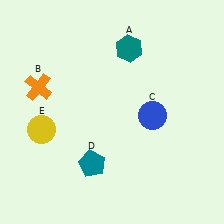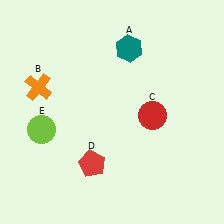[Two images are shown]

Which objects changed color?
C changed from blue to red. D changed from teal to red. E changed from yellow to lime.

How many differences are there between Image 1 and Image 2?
There are 3 differences between the two images.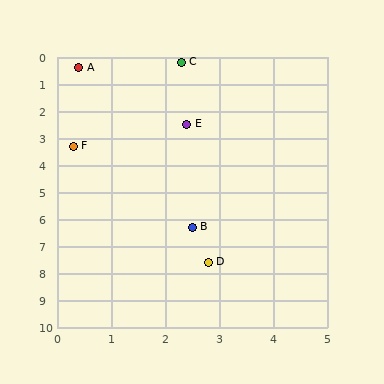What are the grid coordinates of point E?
Point E is at approximately (2.4, 2.5).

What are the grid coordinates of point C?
Point C is at approximately (2.3, 0.2).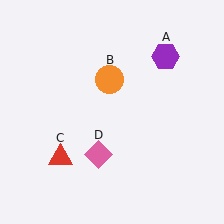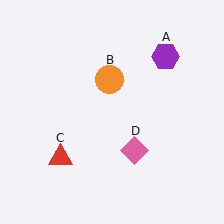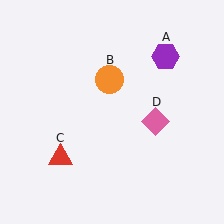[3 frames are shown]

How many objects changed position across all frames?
1 object changed position: pink diamond (object D).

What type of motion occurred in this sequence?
The pink diamond (object D) rotated counterclockwise around the center of the scene.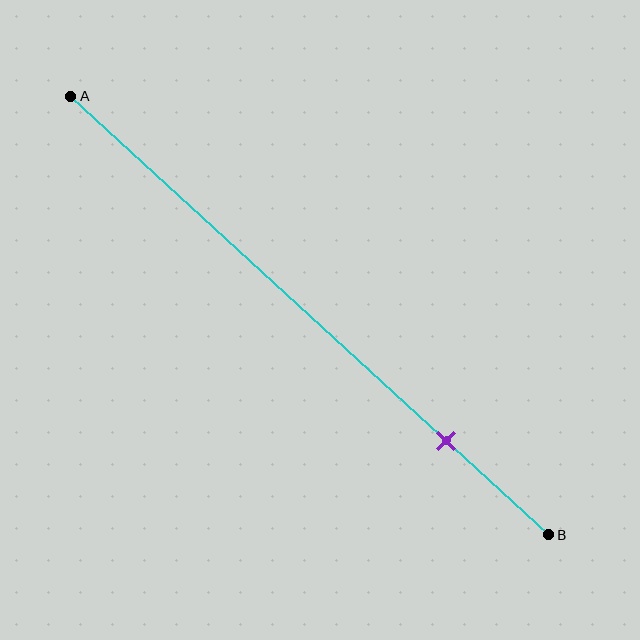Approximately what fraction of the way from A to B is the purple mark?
The purple mark is approximately 80% of the way from A to B.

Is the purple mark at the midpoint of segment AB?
No, the mark is at about 80% from A, not at the 50% midpoint.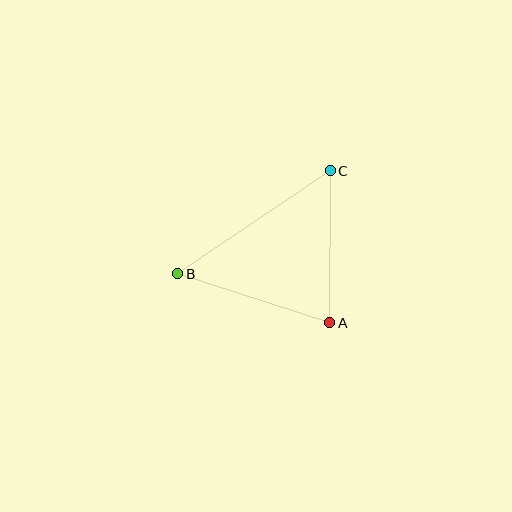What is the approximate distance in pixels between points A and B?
The distance between A and B is approximately 160 pixels.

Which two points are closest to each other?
Points A and C are closest to each other.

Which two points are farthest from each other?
Points B and C are farthest from each other.